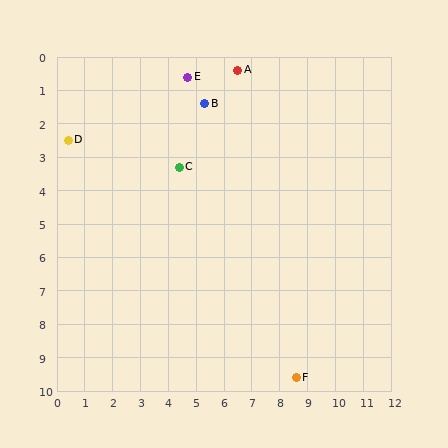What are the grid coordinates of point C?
Point C is at approximately (4.4, 3.3).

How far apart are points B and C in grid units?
Points B and C are about 2.1 grid units apart.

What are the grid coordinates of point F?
Point F is at approximately (8.6, 9.6).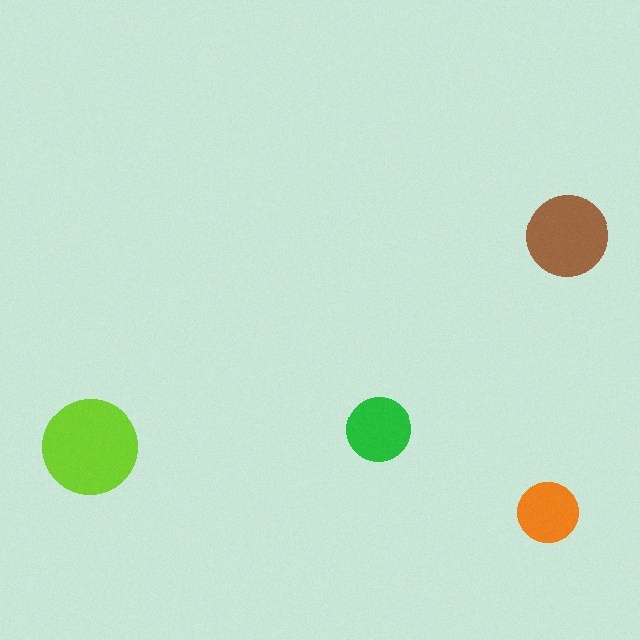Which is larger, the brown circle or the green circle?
The brown one.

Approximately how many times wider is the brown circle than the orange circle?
About 1.5 times wider.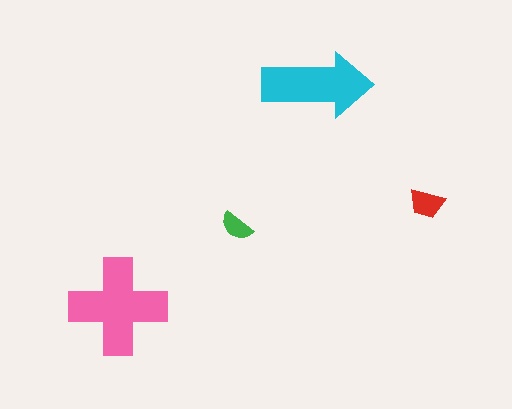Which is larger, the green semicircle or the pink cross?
The pink cross.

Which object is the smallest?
The green semicircle.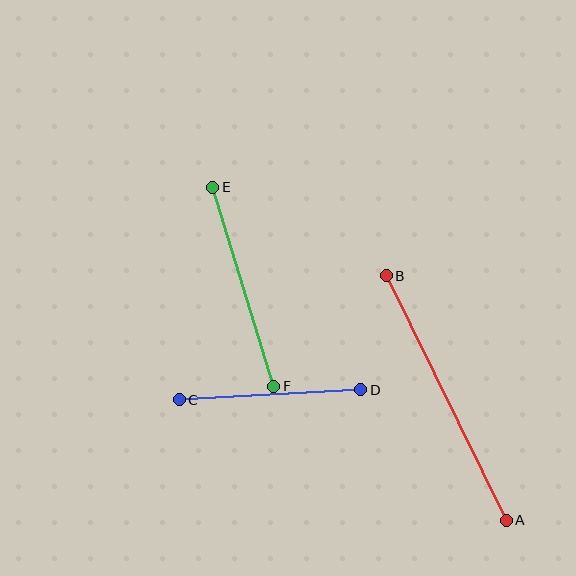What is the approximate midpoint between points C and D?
The midpoint is at approximately (270, 395) pixels.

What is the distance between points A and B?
The distance is approximately 273 pixels.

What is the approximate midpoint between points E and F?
The midpoint is at approximately (243, 287) pixels.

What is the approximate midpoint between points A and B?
The midpoint is at approximately (446, 398) pixels.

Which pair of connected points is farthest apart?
Points A and B are farthest apart.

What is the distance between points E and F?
The distance is approximately 208 pixels.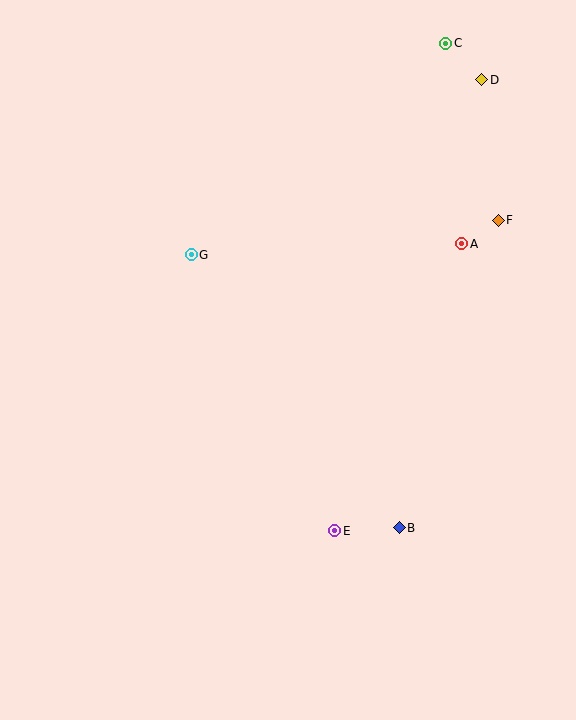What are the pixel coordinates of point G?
Point G is at (191, 255).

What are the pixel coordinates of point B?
Point B is at (399, 528).